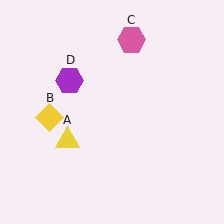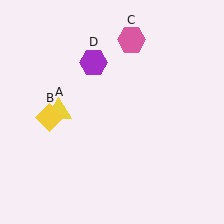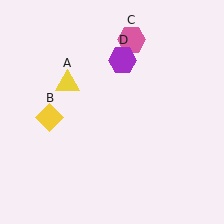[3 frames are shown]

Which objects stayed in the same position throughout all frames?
Yellow diamond (object B) and pink hexagon (object C) remained stationary.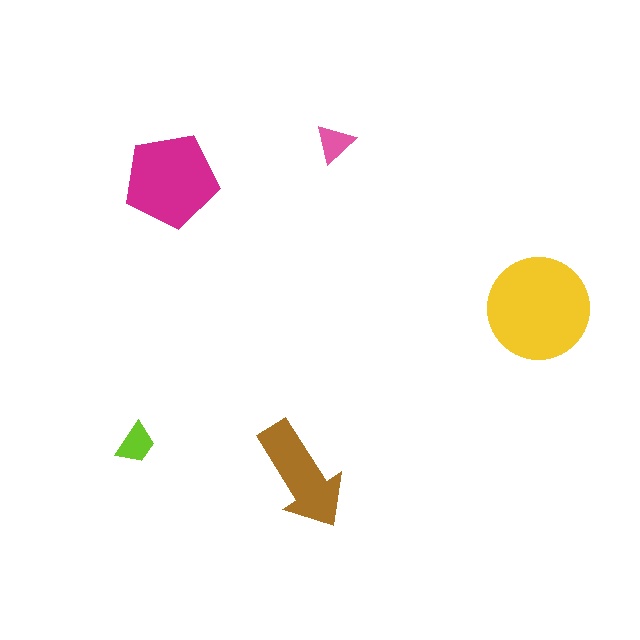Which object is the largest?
The yellow circle.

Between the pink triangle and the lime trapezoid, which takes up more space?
The lime trapezoid.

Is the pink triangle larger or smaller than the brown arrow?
Smaller.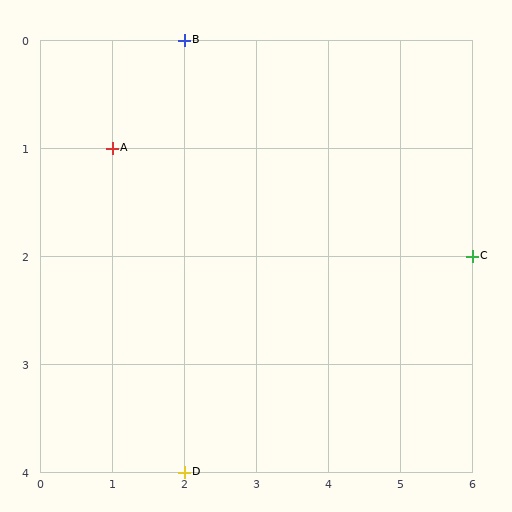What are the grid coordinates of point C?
Point C is at grid coordinates (6, 2).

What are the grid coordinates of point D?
Point D is at grid coordinates (2, 4).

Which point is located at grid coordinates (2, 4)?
Point D is at (2, 4).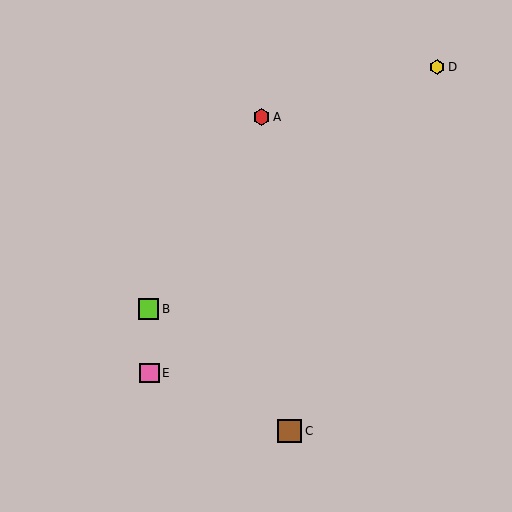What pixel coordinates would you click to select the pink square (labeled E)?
Click at (149, 373) to select the pink square E.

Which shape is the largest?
The brown square (labeled C) is the largest.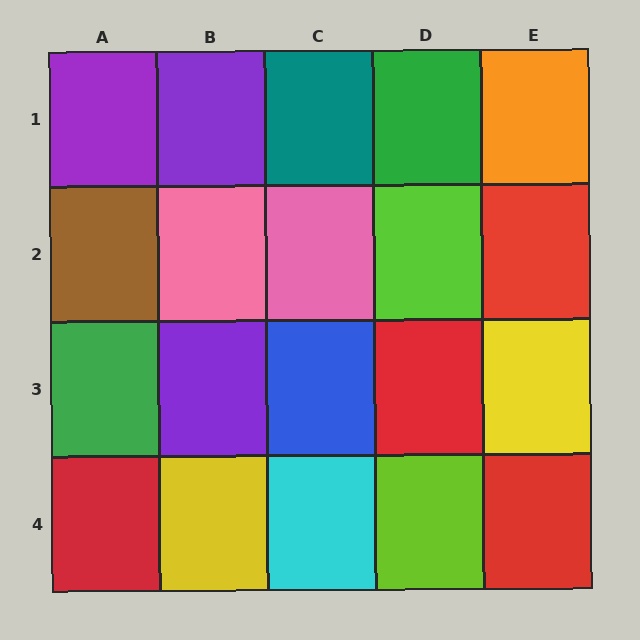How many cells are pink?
2 cells are pink.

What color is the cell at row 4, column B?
Yellow.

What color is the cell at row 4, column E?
Red.